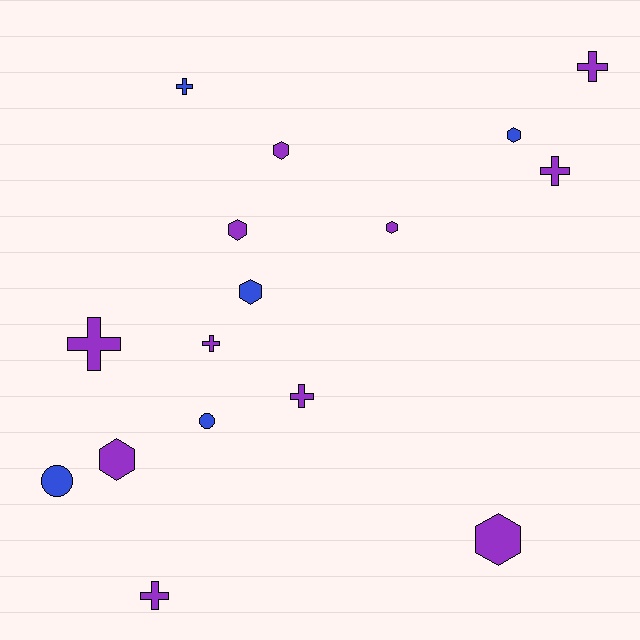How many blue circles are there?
There are 2 blue circles.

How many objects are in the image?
There are 16 objects.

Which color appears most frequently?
Purple, with 11 objects.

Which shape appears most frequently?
Hexagon, with 7 objects.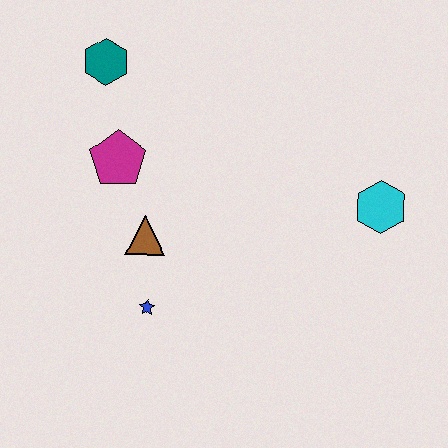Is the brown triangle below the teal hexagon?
Yes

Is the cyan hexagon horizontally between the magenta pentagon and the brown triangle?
No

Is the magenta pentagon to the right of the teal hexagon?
Yes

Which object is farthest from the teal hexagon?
The cyan hexagon is farthest from the teal hexagon.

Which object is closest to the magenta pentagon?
The brown triangle is closest to the magenta pentagon.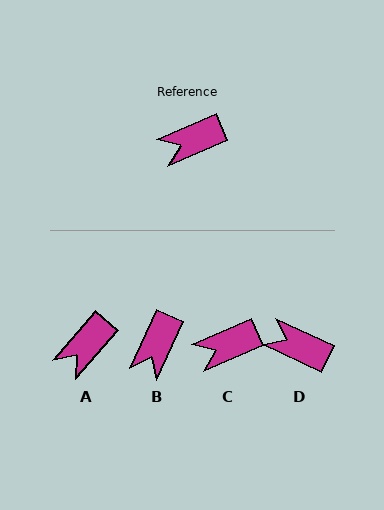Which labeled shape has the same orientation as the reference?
C.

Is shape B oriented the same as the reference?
No, it is off by about 42 degrees.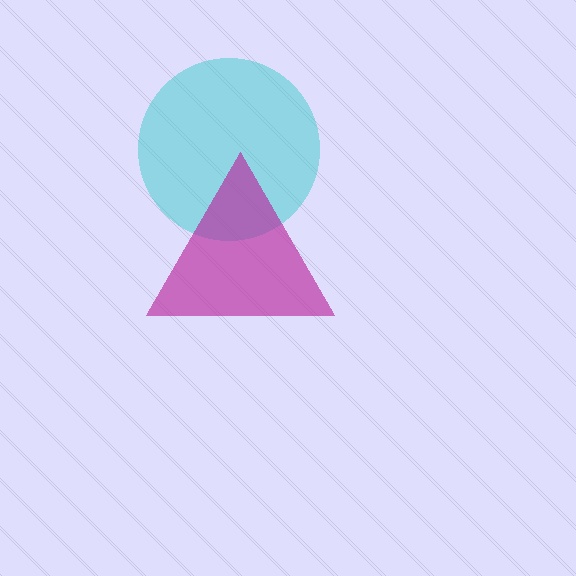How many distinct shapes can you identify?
There are 2 distinct shapes: a cyan circle, a magenta triangle.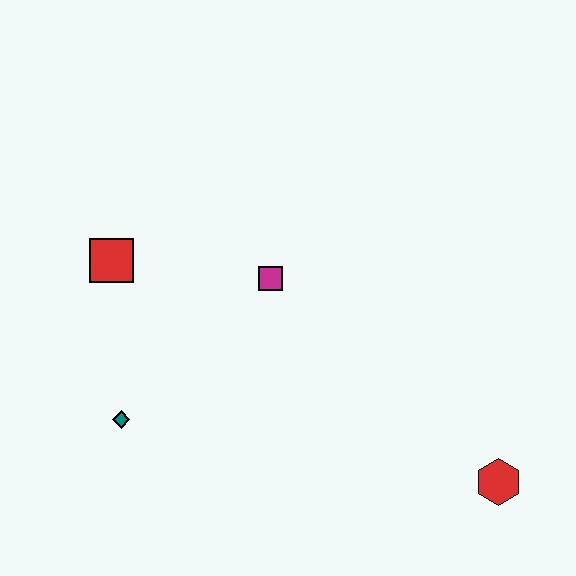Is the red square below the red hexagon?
No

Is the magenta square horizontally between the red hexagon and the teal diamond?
Yes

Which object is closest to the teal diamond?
The red square is closest to the teal diamond.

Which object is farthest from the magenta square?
The red hexagon is farthest from the magenta square.